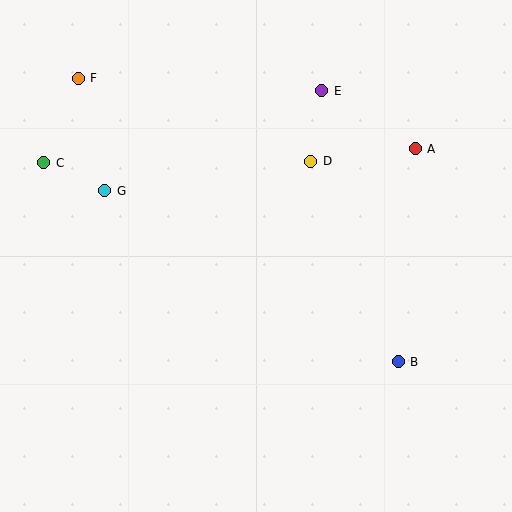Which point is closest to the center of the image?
Point D at (311, 161) is closest to the center.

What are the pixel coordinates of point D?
Point D is at (311, 161).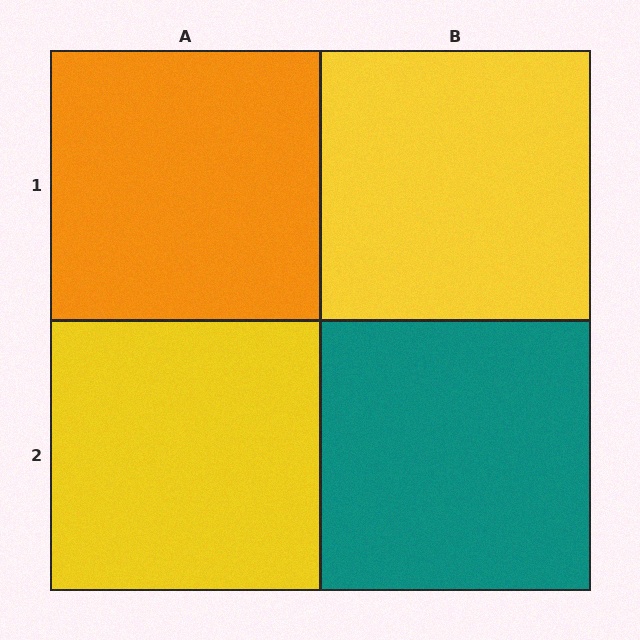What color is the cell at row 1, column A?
Orange.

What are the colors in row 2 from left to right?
Yellow, teal.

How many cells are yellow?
2 cells are yellow.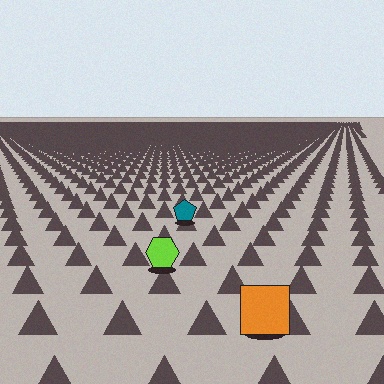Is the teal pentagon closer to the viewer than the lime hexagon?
No. The lime hexagon is closer — you can tell from the texture gradient: the ground texture is coarser near it.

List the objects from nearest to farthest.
From nearest to farthest: the orange square, the lime hexagon, the teal pentagon.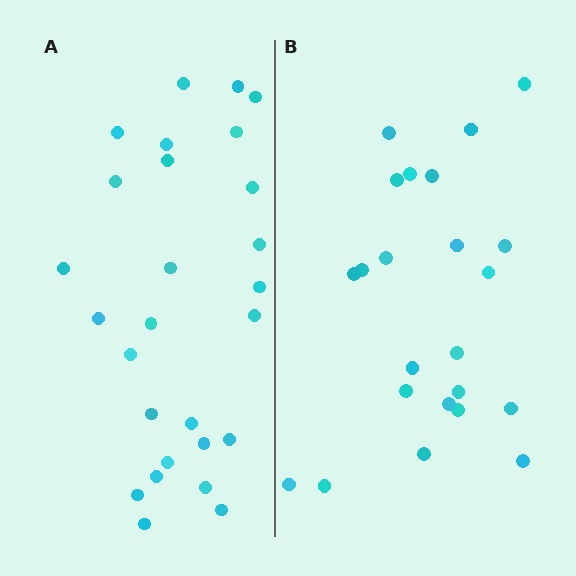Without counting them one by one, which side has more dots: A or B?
Region A (the left region) has more dots.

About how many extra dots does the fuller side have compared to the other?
Region A has about 4 more dots than region B.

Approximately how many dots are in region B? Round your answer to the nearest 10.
About 20 dots. (The exact count is 23, which rounds to 20.)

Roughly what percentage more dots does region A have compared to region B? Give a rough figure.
About 15% more.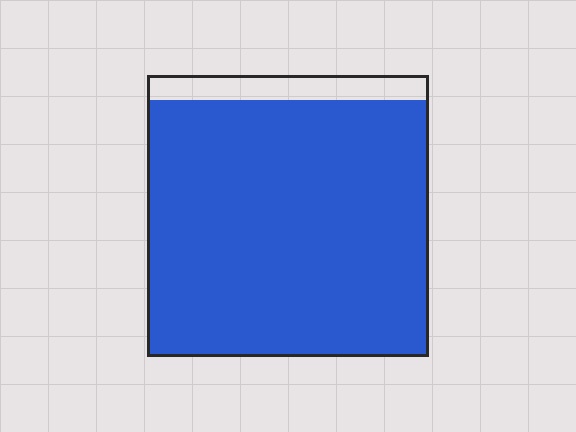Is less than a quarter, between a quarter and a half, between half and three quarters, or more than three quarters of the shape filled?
More than three quarters.